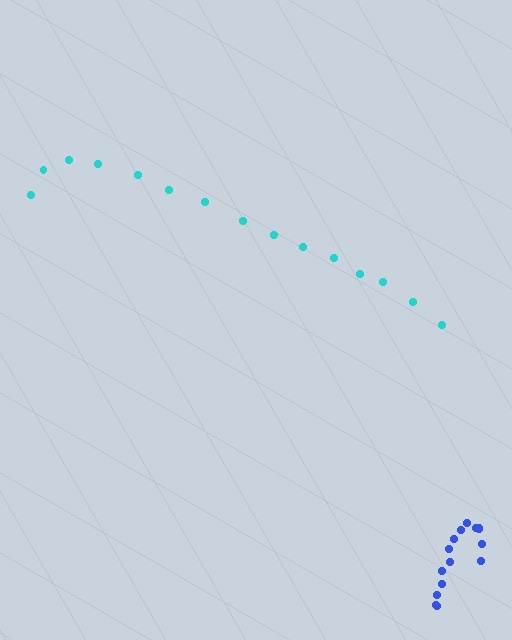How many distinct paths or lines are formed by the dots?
There are 2 distinct paths.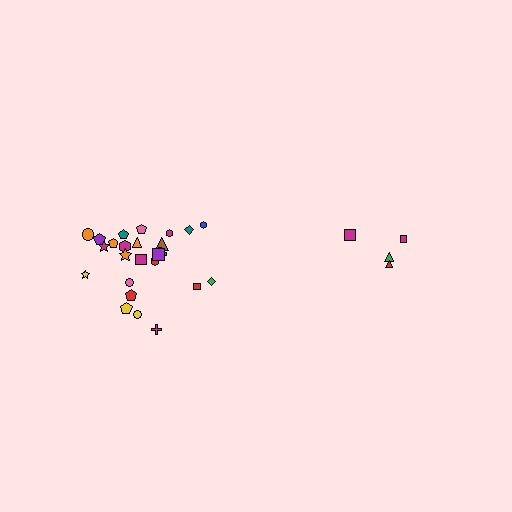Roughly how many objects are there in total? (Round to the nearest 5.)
Roughly 30 objects in total.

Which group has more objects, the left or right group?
The left group.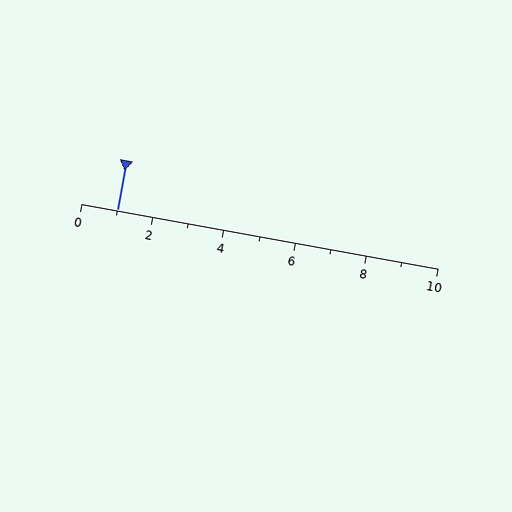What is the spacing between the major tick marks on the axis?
The major ticks are spaced 2 apart.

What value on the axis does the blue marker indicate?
The marker indicates approximately 1.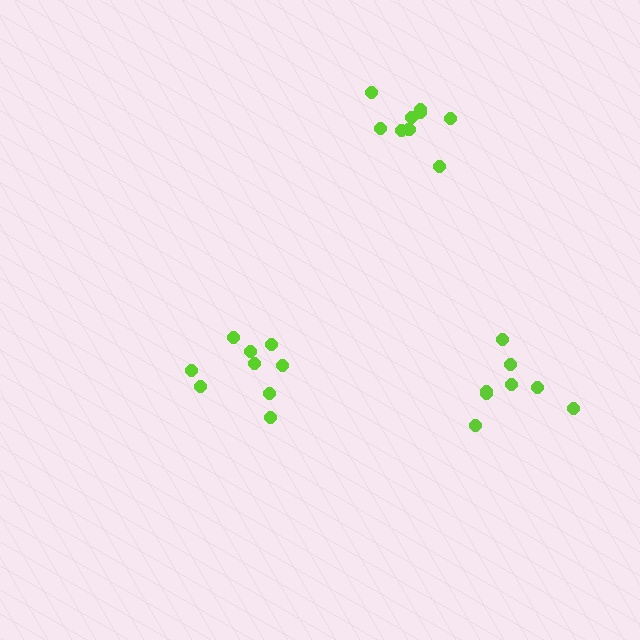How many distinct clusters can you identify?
There are 3 distinct clusters.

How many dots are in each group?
Group 1: 9 dots, Group 2: 8 dots, Group 3: 9 dots (26 total).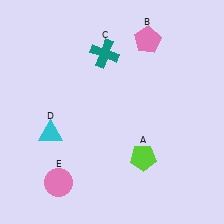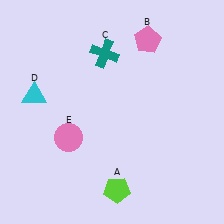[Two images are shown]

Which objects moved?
The objects that moved are: the lime pentagon (A), the cyan triangle (D), the pink circle (E).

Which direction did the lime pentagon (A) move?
The lime pentagon (A) moved down.